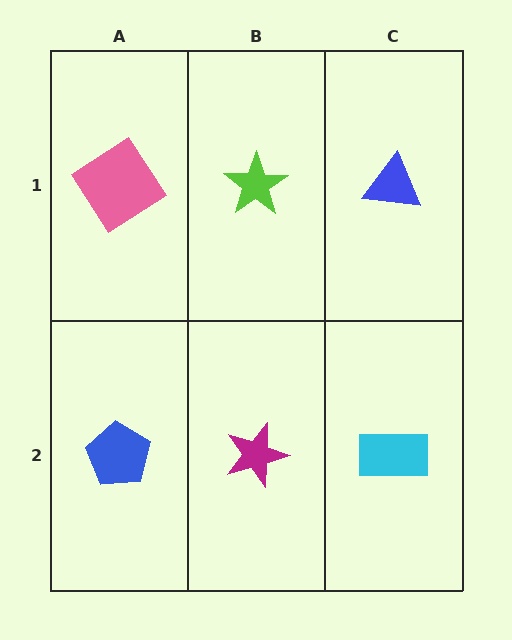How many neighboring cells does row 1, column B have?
3.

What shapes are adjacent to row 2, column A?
A pink diamond (row 1, column A), a magenta star (row 2, column B).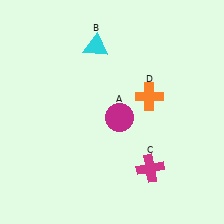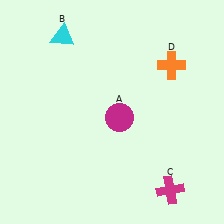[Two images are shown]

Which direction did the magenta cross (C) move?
The magenta cross (C) moved down.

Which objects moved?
The objects that moved are: the cyan triangle (B), the magenta cross (C), the orange cross (D).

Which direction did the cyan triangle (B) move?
The cyan triangle (B) moved left.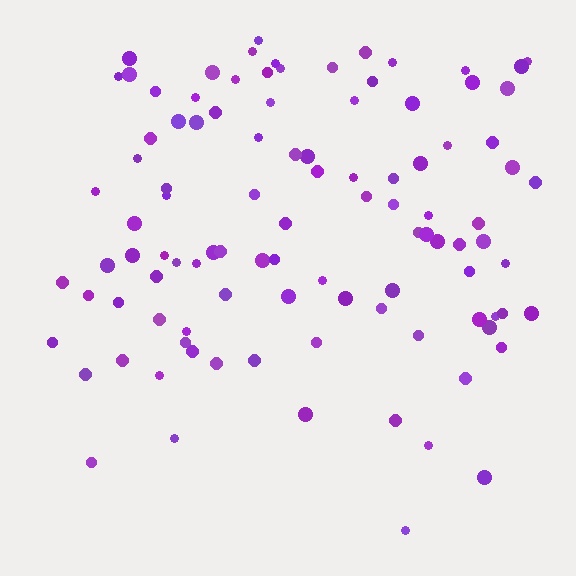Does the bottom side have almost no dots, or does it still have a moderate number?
Still a moderate number, just noticeably fewer than the top.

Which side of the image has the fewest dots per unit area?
The bottom.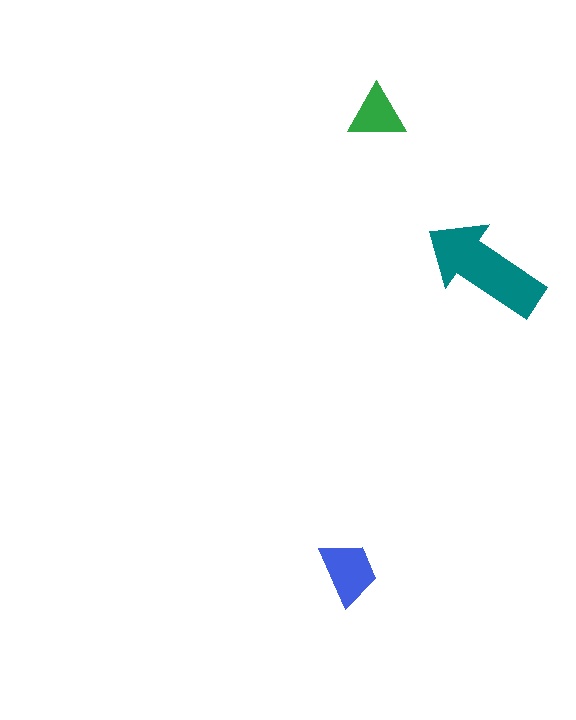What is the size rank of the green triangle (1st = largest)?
3rd.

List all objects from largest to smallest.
The teal arrow, the blue trapezoid, the green triangle.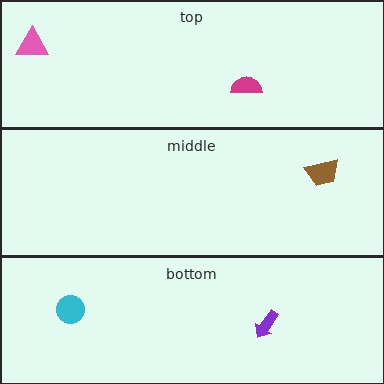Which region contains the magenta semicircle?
The top region.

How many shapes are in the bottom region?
2.